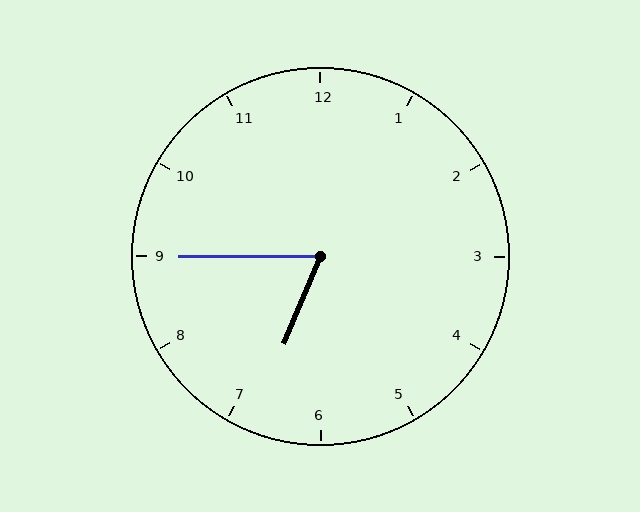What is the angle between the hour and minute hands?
Approximately 68 degrees.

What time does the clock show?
6:45.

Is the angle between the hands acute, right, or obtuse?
It is acute.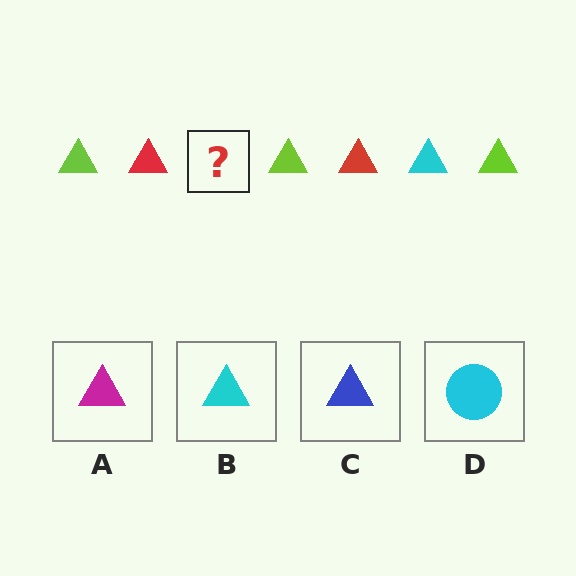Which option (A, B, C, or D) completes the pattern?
B.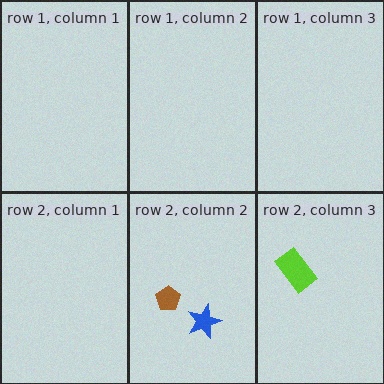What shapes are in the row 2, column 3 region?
The lime rectangle.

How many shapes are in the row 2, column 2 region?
2.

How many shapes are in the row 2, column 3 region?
1.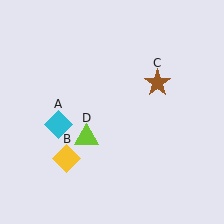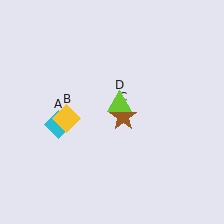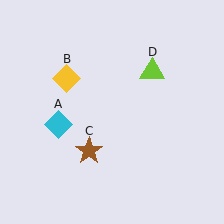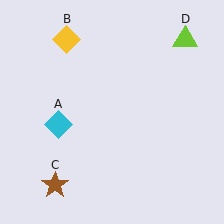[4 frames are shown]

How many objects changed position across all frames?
3 objects changed position: yellow diamond (object B), brown star (object C), lime triangle (object D).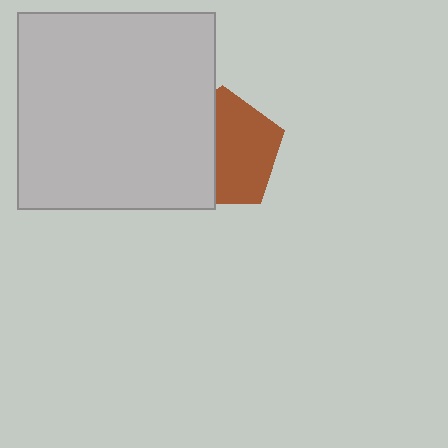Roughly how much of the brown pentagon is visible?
About half of it is visible (roughly 58%).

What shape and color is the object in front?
The object in front is a light gray square.